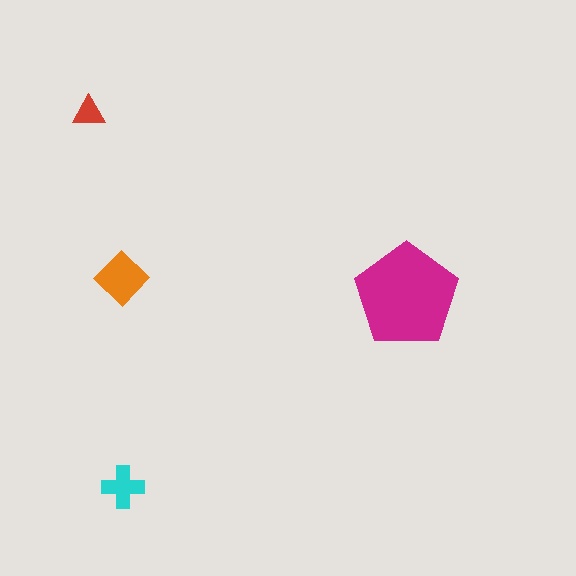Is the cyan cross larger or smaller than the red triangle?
Larger.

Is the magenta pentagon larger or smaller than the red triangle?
Larger.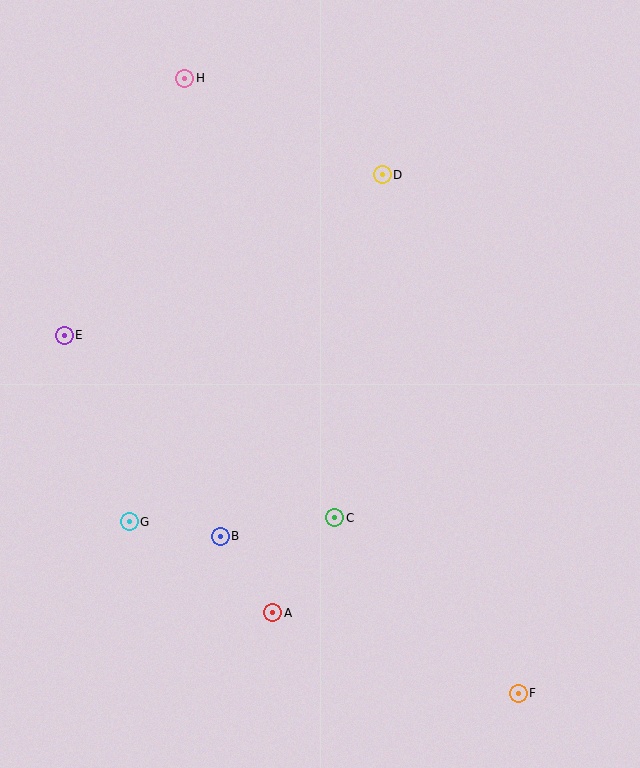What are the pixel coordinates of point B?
Point B is at (220, 536).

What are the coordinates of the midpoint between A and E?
The midpoint between A and E is at (169, 474).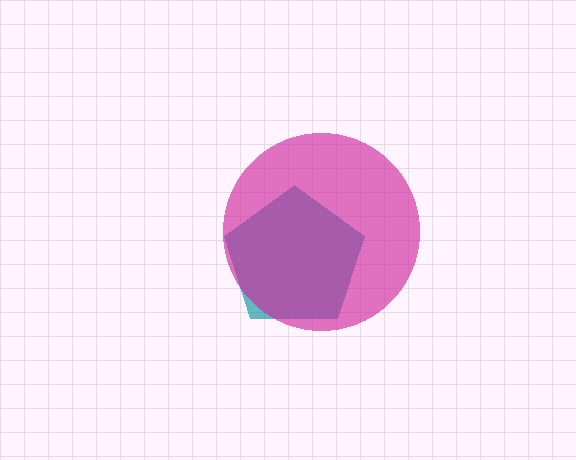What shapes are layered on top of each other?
The layered shapes are: a teal pentagon, a magenta circle.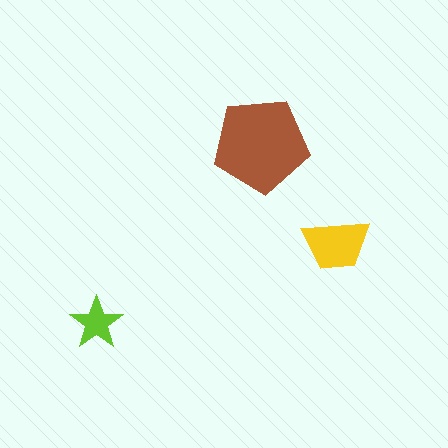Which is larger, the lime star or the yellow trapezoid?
The yellow trapezoid.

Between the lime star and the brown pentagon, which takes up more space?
The brown pentagon.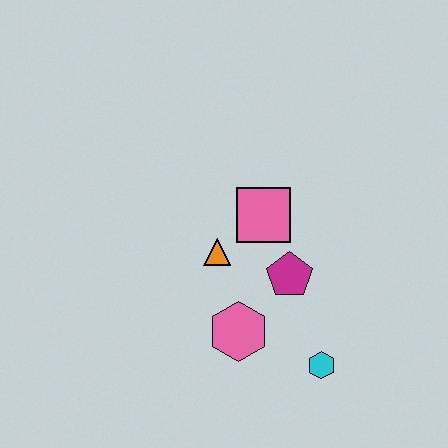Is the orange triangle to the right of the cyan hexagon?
No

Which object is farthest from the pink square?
The cyan hexagon is farthest from the pink square.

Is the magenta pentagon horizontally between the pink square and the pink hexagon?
No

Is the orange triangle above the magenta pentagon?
Yes